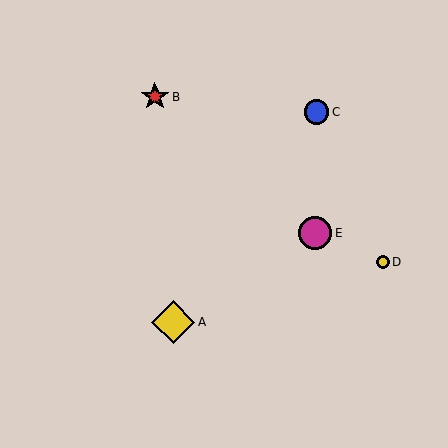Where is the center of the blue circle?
The center of the blue circle is at (317, 112).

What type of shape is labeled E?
Shape E is a magenta circle.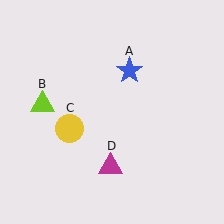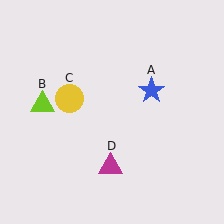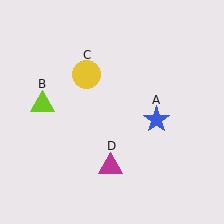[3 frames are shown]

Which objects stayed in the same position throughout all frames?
Lime triangle (object B) and magenta triangle (object D) remained stationary.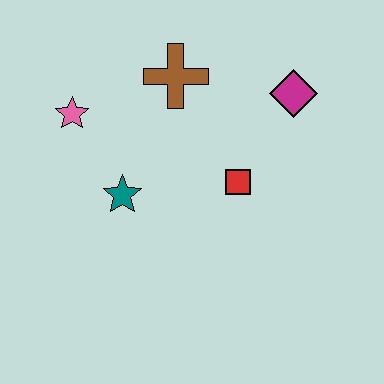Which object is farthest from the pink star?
The magenta diamond is farthest from the pink star.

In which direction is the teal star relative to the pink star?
The teal star is below the pink star.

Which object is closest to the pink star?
The teal star is closest to the pink star.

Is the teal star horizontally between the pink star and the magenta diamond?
Yes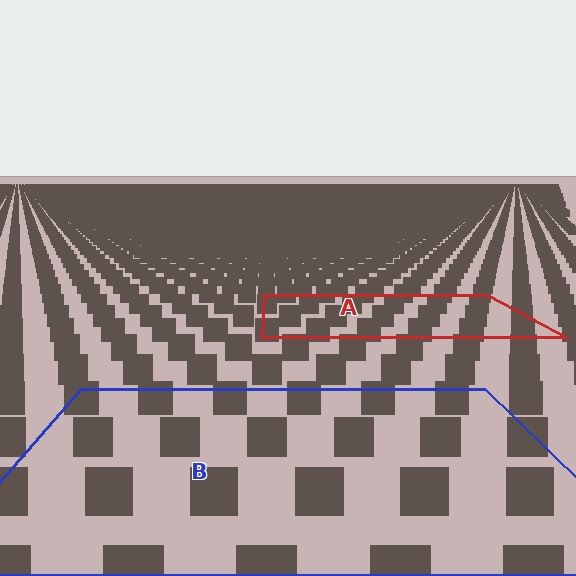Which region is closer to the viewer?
Region B is closer. The texture elements there are larger and more spread out.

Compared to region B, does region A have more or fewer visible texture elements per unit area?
Region A has more texture elements per unit area — they are packed more densely because it is farther away.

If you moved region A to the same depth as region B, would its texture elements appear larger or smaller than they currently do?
They would appear larger. At a closer depth, the same texture elements are projected at a bigger on-screen size.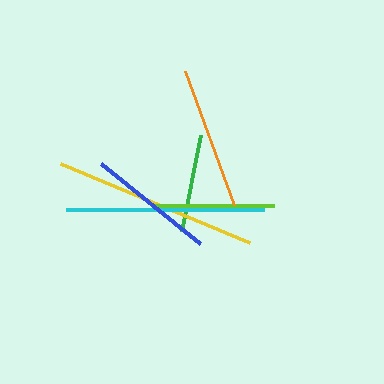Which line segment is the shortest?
The green line is the shortest at approximately 98 pixels.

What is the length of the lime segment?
The lime segment is approximately 121 pixels long.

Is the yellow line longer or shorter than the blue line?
The yellow line is longer than the blue line.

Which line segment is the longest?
The yellow line is the longest at approximately 205 pixels.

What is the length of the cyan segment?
The cyan segment is approximately 198 pixels long.